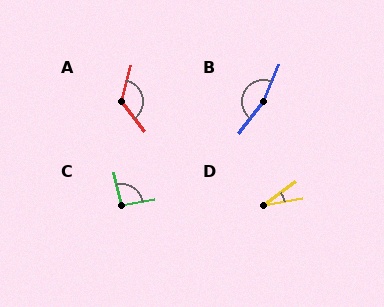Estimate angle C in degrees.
Approximately 94 degrees.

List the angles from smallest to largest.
D (27°), C (94°), A (127°), B (164°).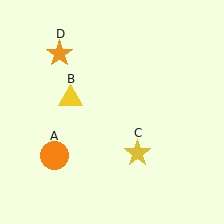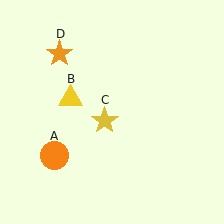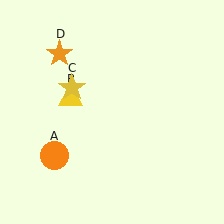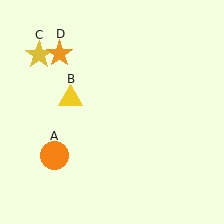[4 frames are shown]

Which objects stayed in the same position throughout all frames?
Orange circle (object A) and yellow triangle (object B) and orange star (object D) remained stationary.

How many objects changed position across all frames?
1 object changed position: yellow star (object C).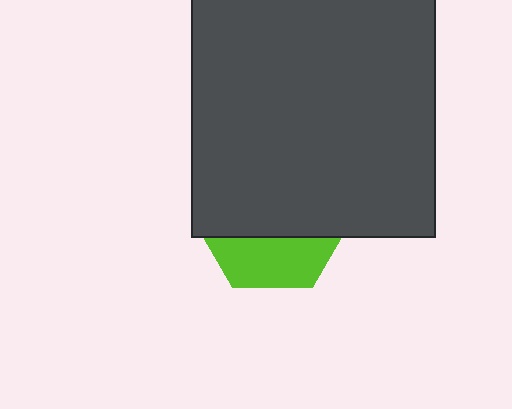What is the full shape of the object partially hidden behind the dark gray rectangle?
The partially hidden object is a lime hexagon.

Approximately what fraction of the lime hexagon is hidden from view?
Roughly 67% of the lime hexagon is hidden behind the dark gray rectangle.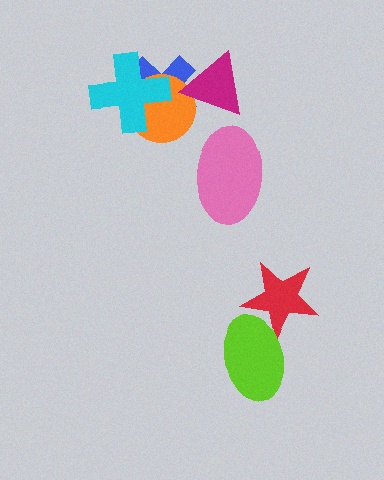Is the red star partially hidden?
Yes, it is partially covered by another shape.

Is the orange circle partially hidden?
Yes, it is partially covered by another shape.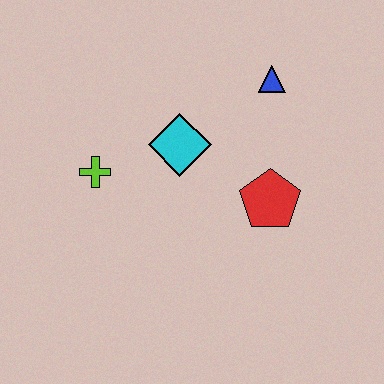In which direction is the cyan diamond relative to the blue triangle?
The cyan diamond is to the left of the blue triangle.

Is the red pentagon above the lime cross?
No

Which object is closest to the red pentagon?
The cyan diamond is closest to the red pentagon.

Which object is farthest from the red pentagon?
The lime cross is farthest from the red pentagon.